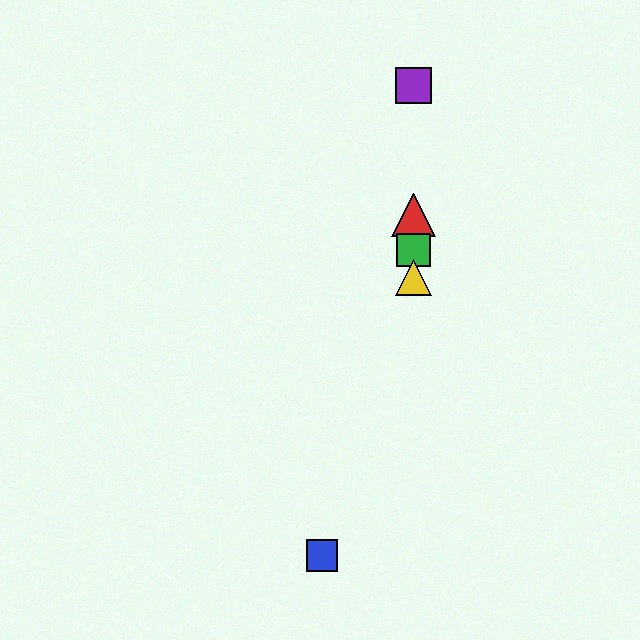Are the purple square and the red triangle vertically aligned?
Yes, both are at x≈414.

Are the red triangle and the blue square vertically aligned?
No, the red triangle is at x≈414 and the blue square is at x≈322.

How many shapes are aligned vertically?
4 shapes (the red triangle, the green square, the yellow triangle, the purple square) are aligned vertically.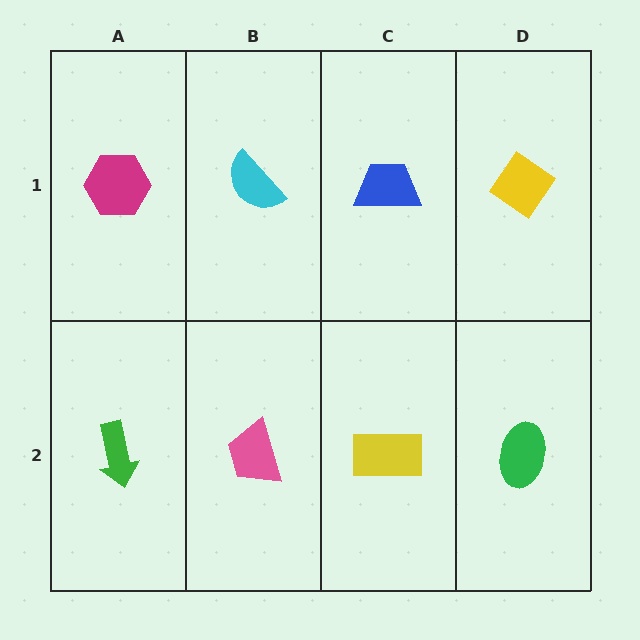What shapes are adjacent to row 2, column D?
A yellow diamond (row 1, column D), a yellow rectangle (row 2, column C).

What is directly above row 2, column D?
A yellow diamond.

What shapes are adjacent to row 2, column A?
A magenta hexagon (row 1, column A), a pink trapezoid (row 2, column B).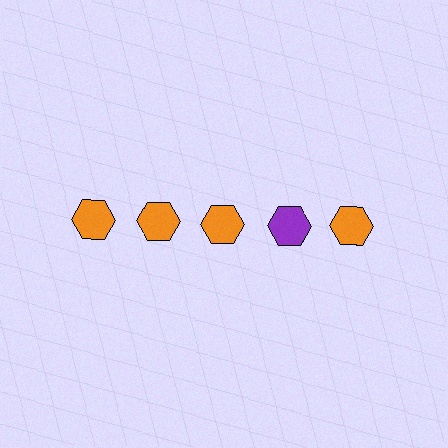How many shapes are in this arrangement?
There are 5 shapes arranged in a grid pattern.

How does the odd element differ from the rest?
It has a different color: purple instead of orange.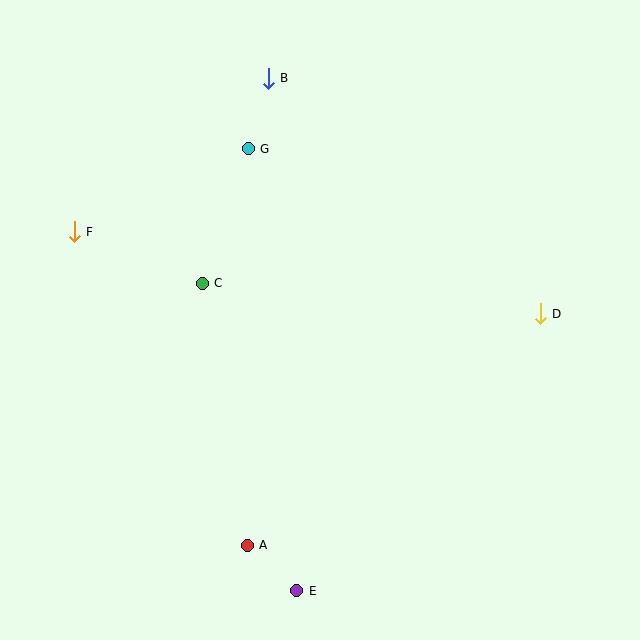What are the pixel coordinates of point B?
Point B is at (268, 78).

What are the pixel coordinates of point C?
Point C is at (202, 283).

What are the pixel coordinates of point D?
Point D is at (540, 314).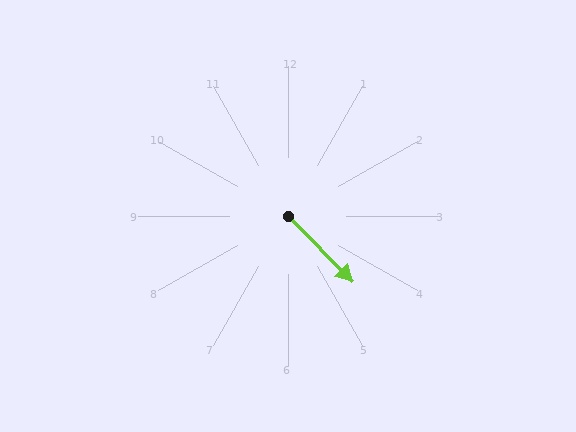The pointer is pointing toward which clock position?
Roughly 5 o'clock.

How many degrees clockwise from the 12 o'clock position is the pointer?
Approximately 136 degrees.